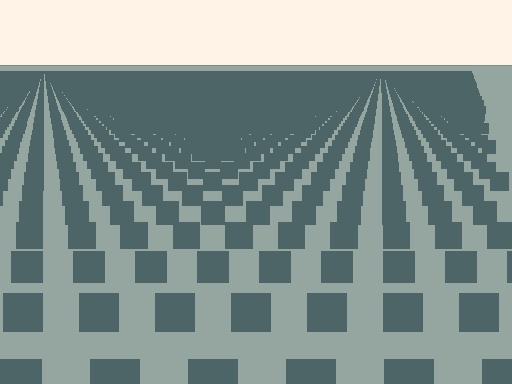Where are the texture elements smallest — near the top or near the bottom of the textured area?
Near the top.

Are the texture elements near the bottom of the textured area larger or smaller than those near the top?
Larger. Near the bottom, elements are closer to the viewer and appear at a bigger on-screen size.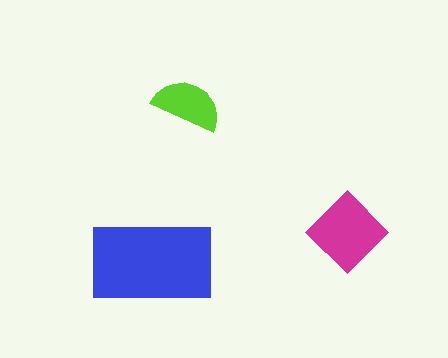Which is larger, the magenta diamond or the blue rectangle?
The blue rectangle.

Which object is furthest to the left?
The blue rectangle is leftmost.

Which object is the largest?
The blue rectangle.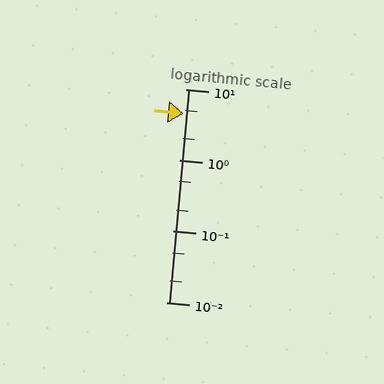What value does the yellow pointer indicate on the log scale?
The pointer indicates approximately 4.6.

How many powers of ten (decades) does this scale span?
The scale spans 3 decades, from 0.01 to 10.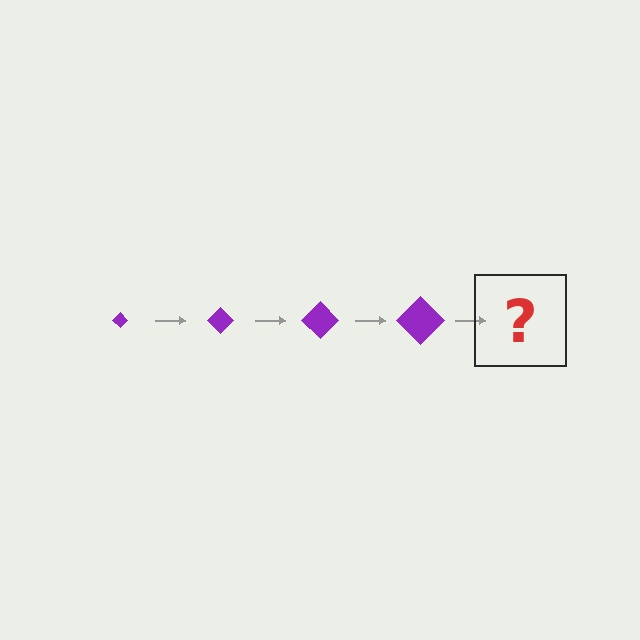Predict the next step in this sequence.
The next step is a purple diamond, larger than the previous one.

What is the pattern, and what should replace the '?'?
The pattern is that the diamond gets progressively larger each step. The '?' should be a purple diamond, larger than the previous one.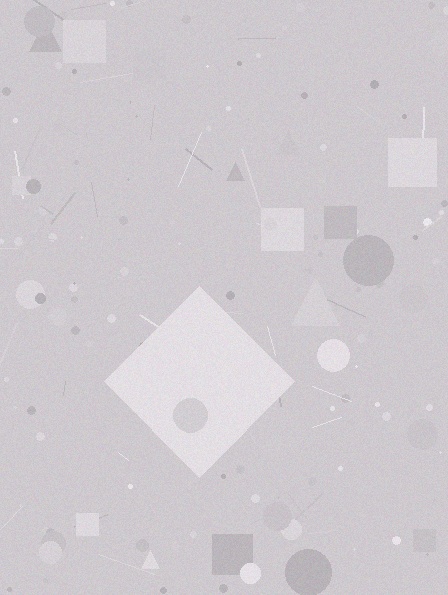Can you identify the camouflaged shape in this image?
The camouflaged shape is a diamond.